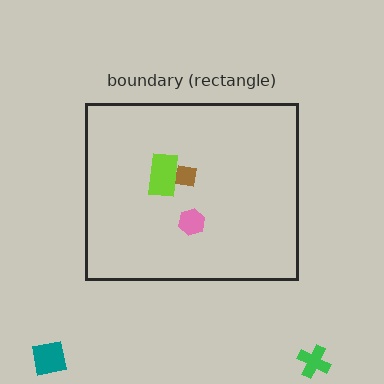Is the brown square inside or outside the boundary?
Inside.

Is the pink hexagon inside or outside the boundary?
Inside.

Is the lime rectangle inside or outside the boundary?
Inside.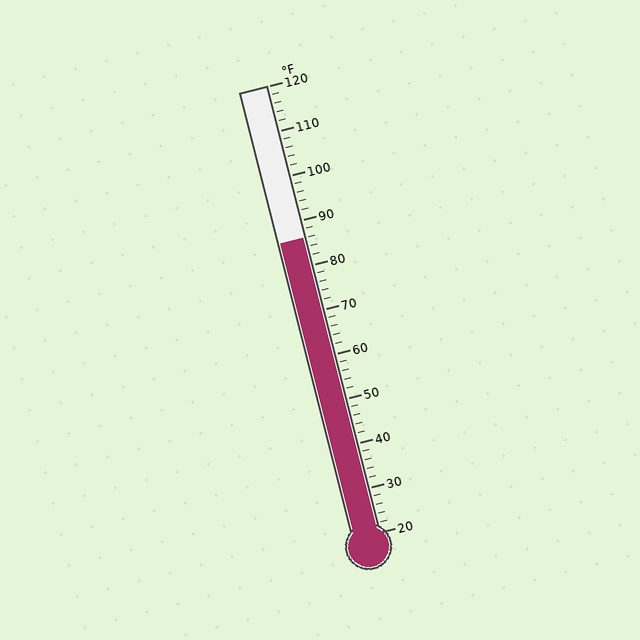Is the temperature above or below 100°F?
The temperature is below 100°F.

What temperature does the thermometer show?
The thermometer shows approximately 86°F.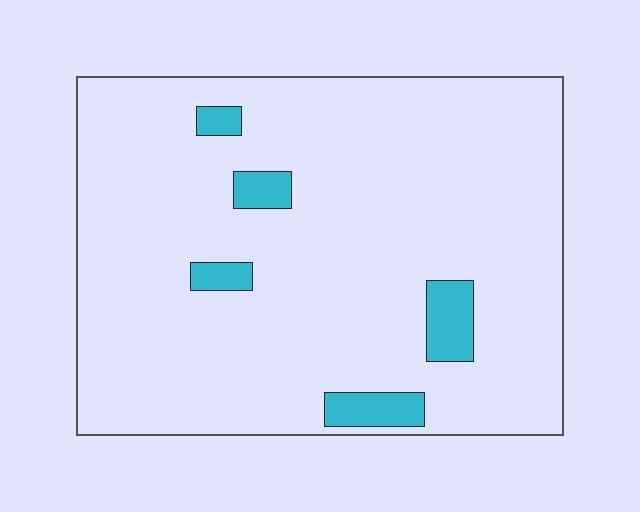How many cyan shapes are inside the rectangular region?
5.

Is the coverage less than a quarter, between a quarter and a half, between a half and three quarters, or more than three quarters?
Less than a quarter.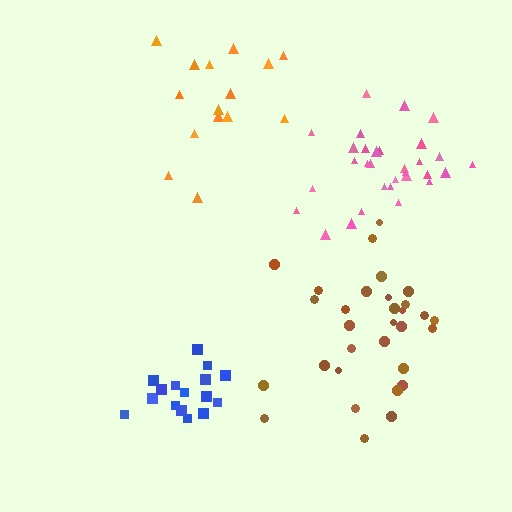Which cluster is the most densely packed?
Pink.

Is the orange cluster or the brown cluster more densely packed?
Brown.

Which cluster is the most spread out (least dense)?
Orange.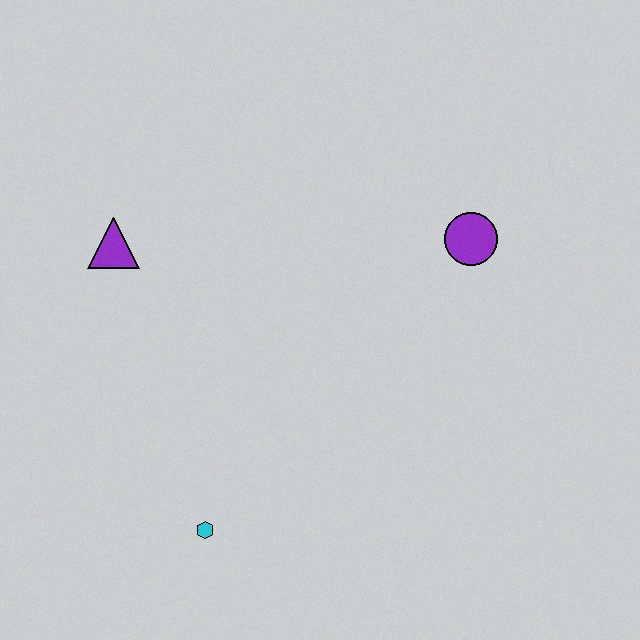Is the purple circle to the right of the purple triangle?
Yes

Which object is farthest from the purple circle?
The cyan hexagon is farthest from the purple circle.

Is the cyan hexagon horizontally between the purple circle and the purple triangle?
Yes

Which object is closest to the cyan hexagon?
The purple triangle is closest to the cyan hexagon.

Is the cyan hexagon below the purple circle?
Yes